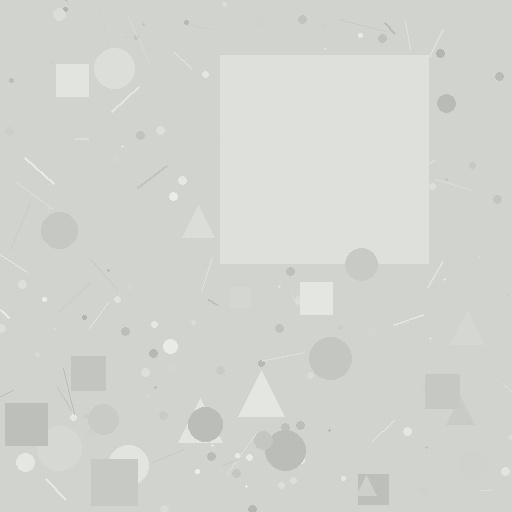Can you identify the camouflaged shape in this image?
The camouflaged shape is a square.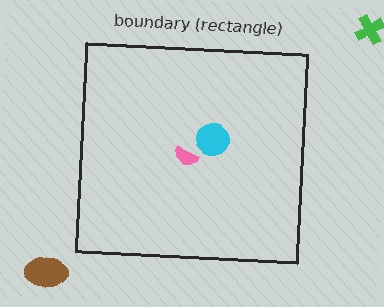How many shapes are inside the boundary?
2 inside, 2 outside.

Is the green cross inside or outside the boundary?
Outside.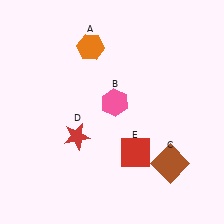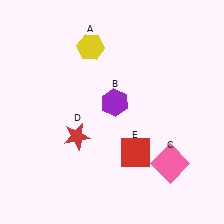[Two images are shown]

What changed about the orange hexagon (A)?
In Image 1, A is orange. In Image 2, it changed to yellow.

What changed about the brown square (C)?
In Image 1, C is brown. In Image 2, it changed to pink.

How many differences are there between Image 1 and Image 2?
There are 3 differences between the two images.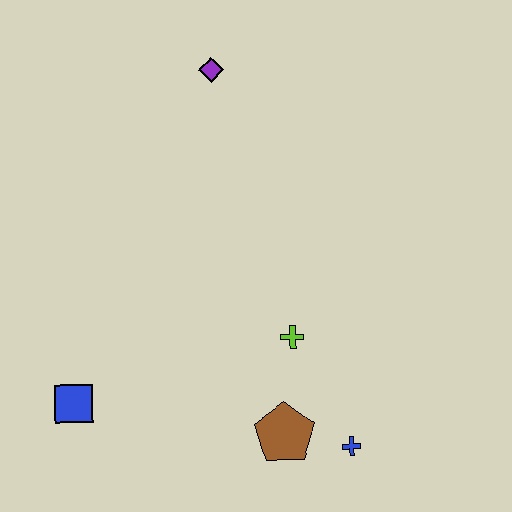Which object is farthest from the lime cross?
The purple diamond is farthest from the lime cross.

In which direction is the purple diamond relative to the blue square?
The purple diamond is above the blue square.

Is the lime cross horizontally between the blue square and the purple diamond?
No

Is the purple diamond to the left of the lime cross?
Yes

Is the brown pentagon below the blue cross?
No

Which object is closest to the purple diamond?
The lime cross is closest to the purple diamond.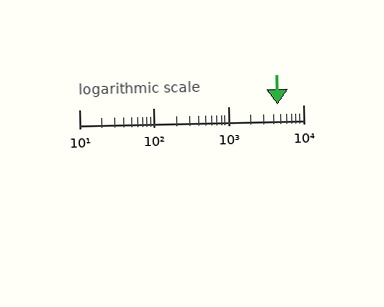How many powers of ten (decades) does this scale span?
The scale spans 3 decades, from 10 to 10000.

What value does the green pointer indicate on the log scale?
The pointer indicates approximately 4500.